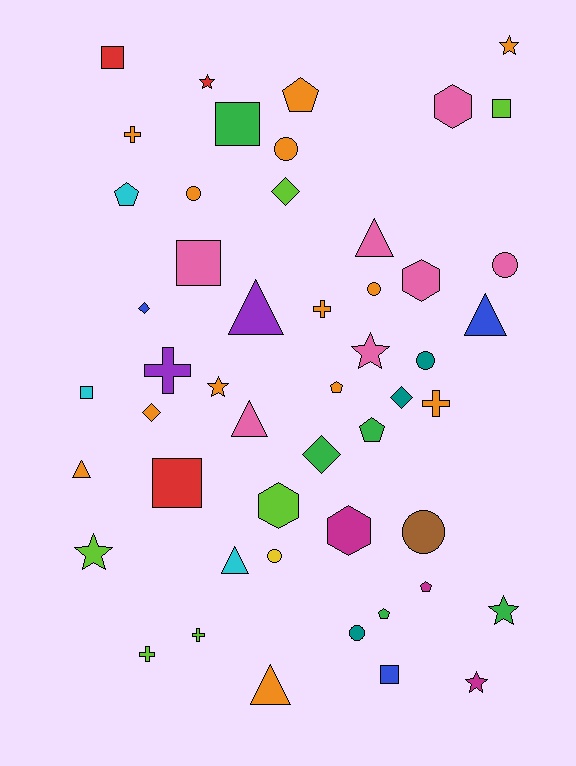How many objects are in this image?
There are 50 objects.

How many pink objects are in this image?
There are 7 pink objects.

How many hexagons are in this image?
There are 4 hexagons.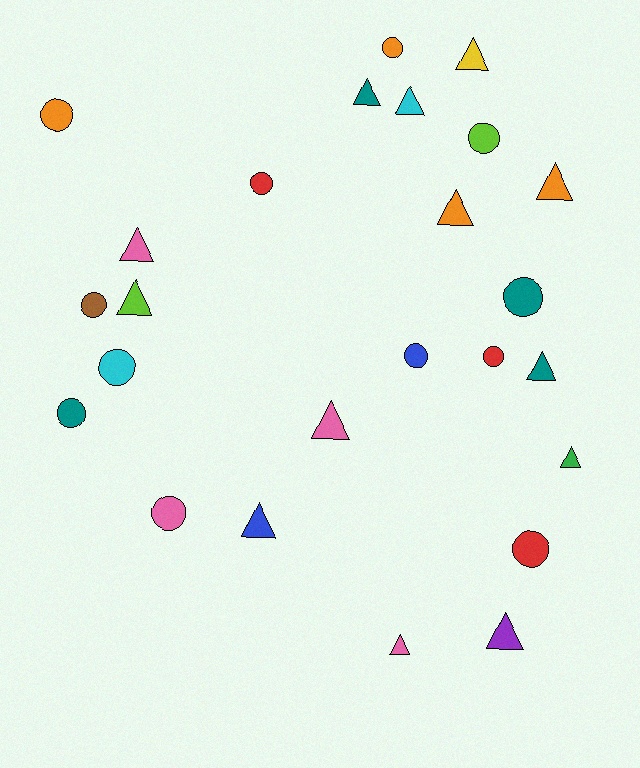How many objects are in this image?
There are 25 objects.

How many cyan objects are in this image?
There are 2 cyan objects.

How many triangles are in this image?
There are 13 triangles.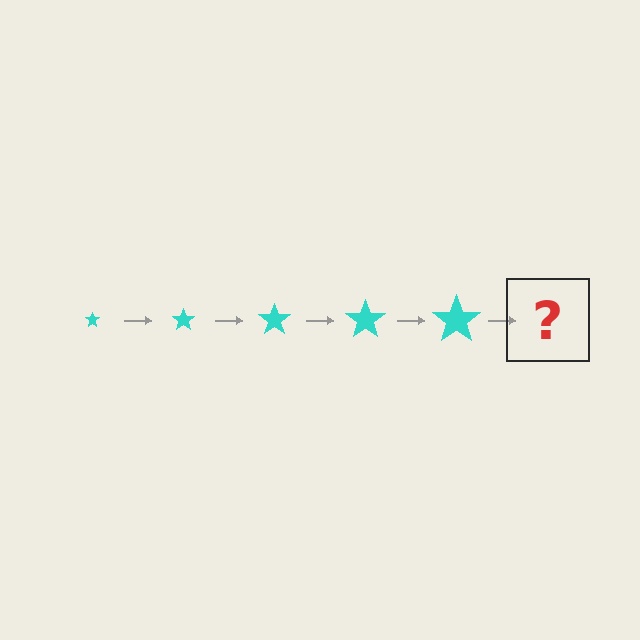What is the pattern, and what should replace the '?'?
The pattern is that the star gets progressively larger each step. The '?' should be a cyan star, larger than the previous one.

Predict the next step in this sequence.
The next step is a cyan star, larger than the previous one.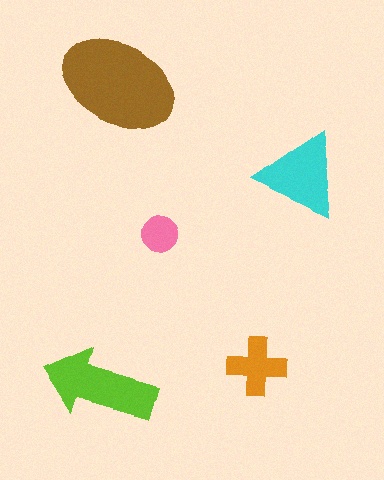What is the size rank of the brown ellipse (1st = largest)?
1st.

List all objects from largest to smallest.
The brown ellipse, the lime arrow, the cyan triangle, the orange cross, the pink circle.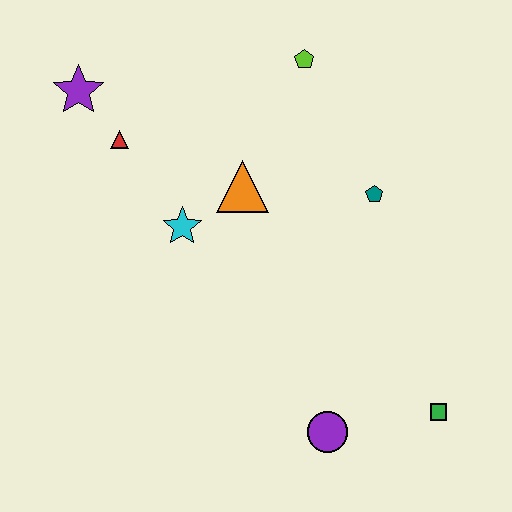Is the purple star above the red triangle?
Yes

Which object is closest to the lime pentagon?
The orange triangle is closest to the lime pentagon.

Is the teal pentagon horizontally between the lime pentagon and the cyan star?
No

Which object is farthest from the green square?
The purple star is farthest from the green square.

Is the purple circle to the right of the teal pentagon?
No